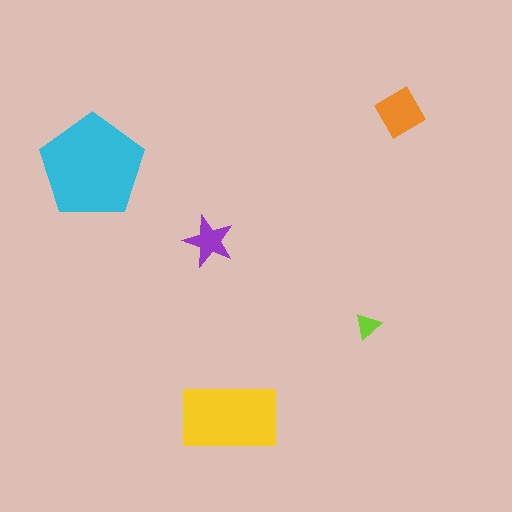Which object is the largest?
The cyan pentagon.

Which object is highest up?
The orange diamond is topmost.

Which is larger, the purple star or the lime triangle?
The purple star.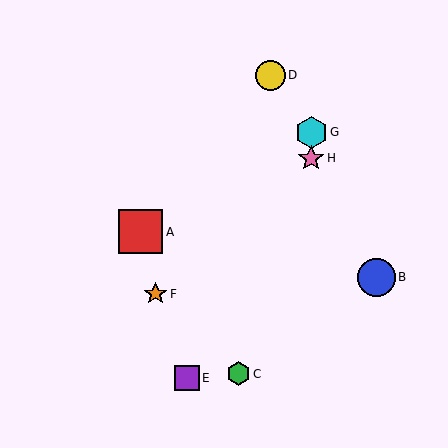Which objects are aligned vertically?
Objects G, H are aligned vertically.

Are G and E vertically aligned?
No, G is at x≈311 and E is at x≈187.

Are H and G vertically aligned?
Yes, both are at x≈311.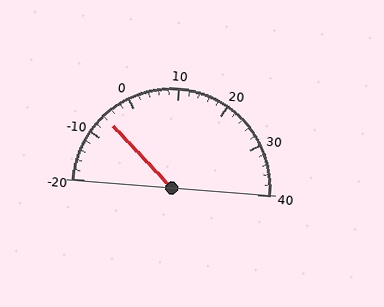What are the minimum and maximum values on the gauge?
The gauge ranges from -20 to 40.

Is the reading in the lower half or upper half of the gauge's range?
The reading is in the lower half of the range (-20 to 40).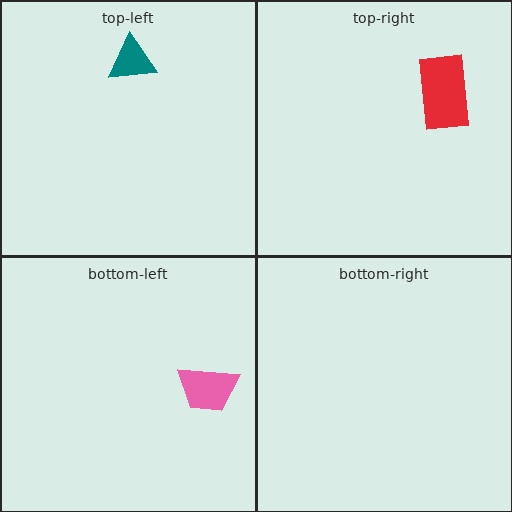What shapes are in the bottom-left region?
The pink trapezoid.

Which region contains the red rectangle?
The top-right region.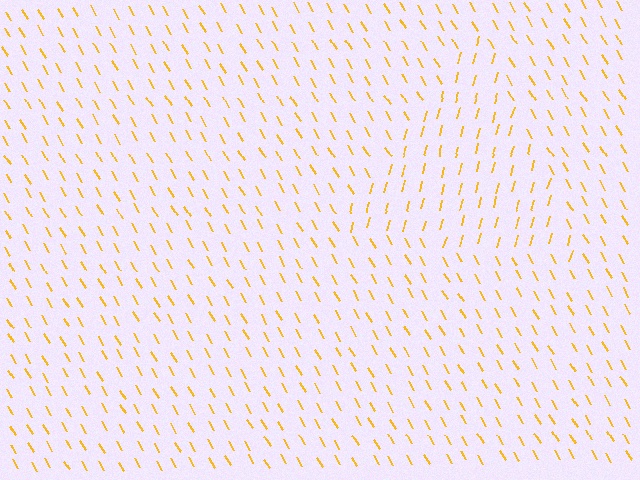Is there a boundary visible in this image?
Yes, there is a texture boundary formed by a change in line orientation.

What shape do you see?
I see a triangle.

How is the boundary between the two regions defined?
The boundary is defined purely by a change in line orientation (approximately 45 degrees difference). All lines are the same color and thickness.